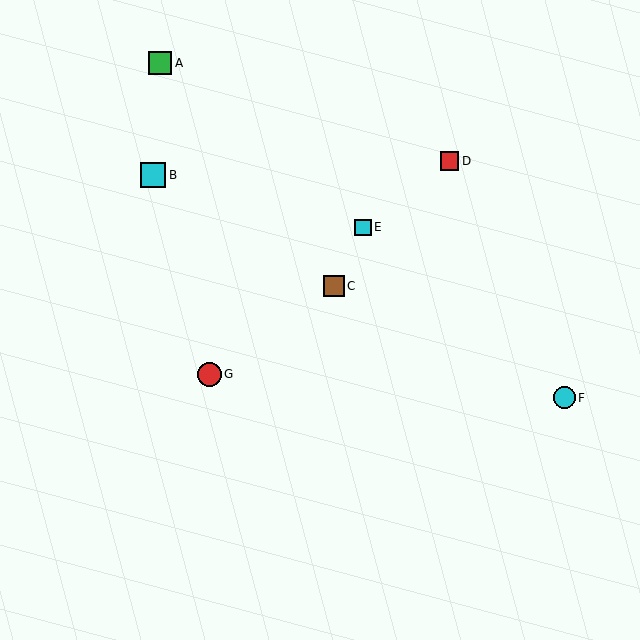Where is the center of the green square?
The center of the green square is at (160, 63).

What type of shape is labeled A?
Shape A is a green square.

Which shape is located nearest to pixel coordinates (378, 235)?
The cyan square (labeled E) at (363, 227) is nearest to that location.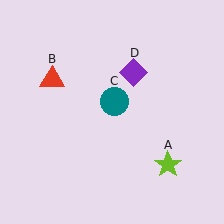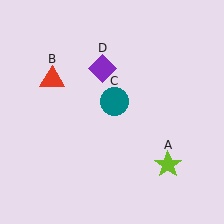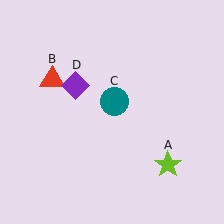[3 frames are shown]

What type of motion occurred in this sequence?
The purple diamond (object D) rotated counterclockwise around the center of the scene.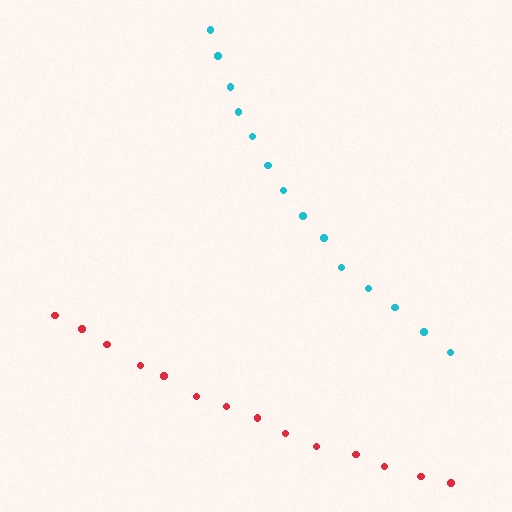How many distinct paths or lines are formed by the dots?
There are 2 distinct paths.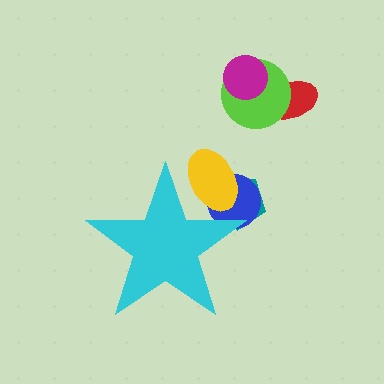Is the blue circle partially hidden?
Yes, the blue circle is partially hidden behind the cyan star.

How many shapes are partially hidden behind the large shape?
3 shapes are partially hidden.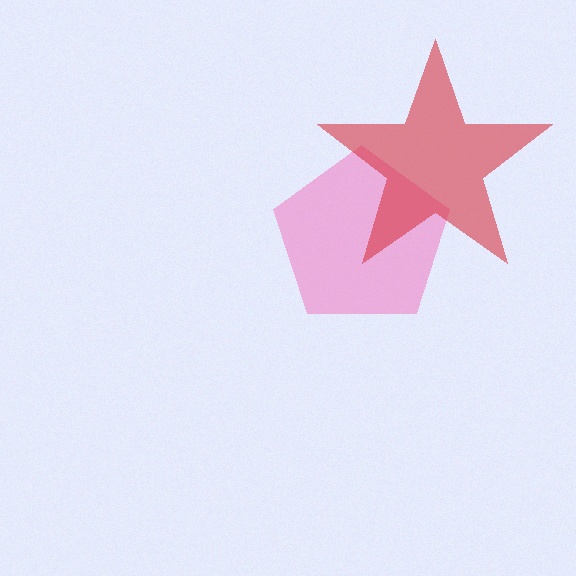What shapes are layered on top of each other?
The layered shapes are: a pink pentagon, a red star.